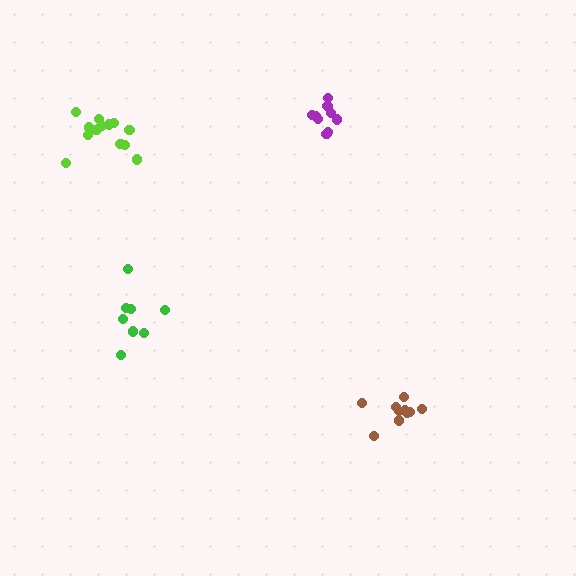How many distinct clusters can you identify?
There are 4 distinct clusters.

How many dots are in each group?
Group 1: 8 dots, Group 2: 10 dots, Group 3: 9 dots, Group 4: 13 dots (40 total).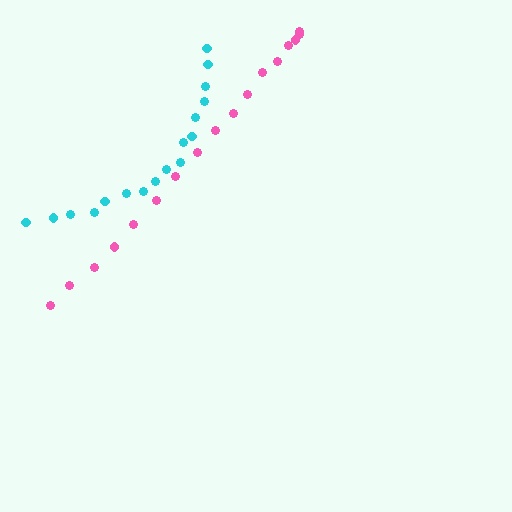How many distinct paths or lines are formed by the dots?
There are 2 distinct paths.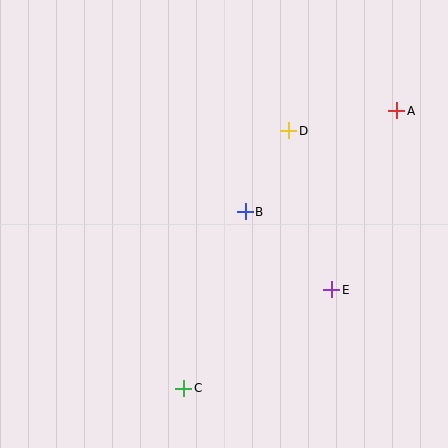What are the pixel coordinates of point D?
Point D is at (289, 131).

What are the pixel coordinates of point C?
Point C is at (184, 388).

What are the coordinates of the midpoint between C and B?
The midpoint between C and B is at (215, 300).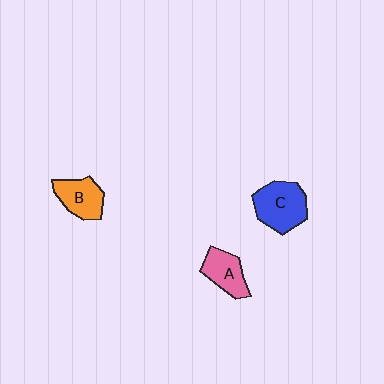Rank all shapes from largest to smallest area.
From largest to smallest: C (blue), B (orange), A (pink).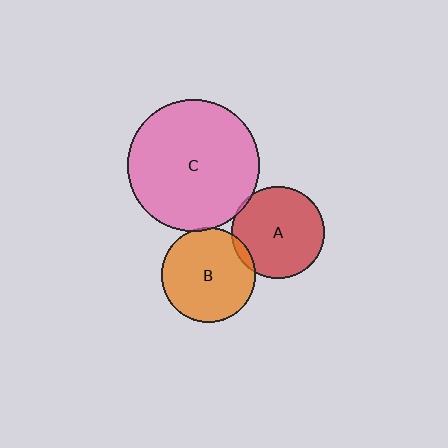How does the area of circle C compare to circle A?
Approximately 2.0 times.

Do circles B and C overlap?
Yes.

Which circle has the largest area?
Circle C (pink).